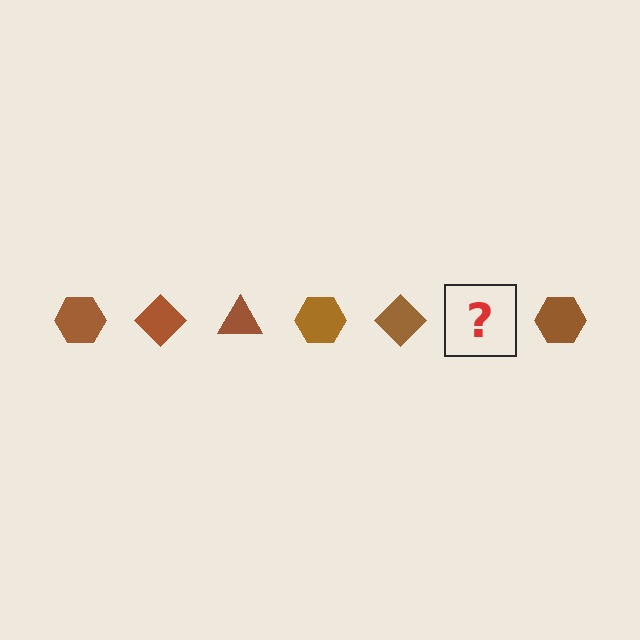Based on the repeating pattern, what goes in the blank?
The blank should be a brown triangle.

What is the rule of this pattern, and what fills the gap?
The rule is that the pattern cycles through hexagon, diamond, triangle shapes in brown. The gap should be filled with a brown triangle.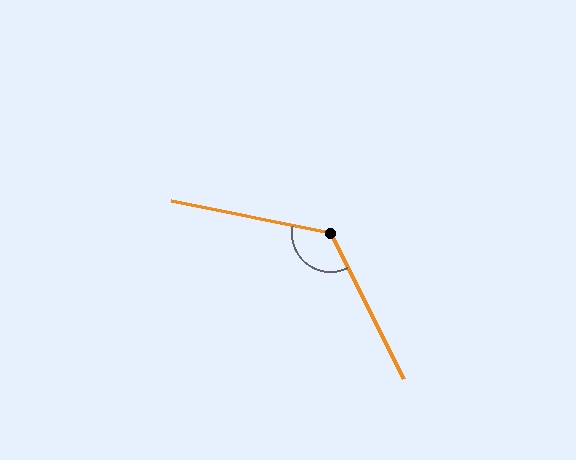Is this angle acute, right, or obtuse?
It is obtuse.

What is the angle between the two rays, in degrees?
Approximately 128 degrees.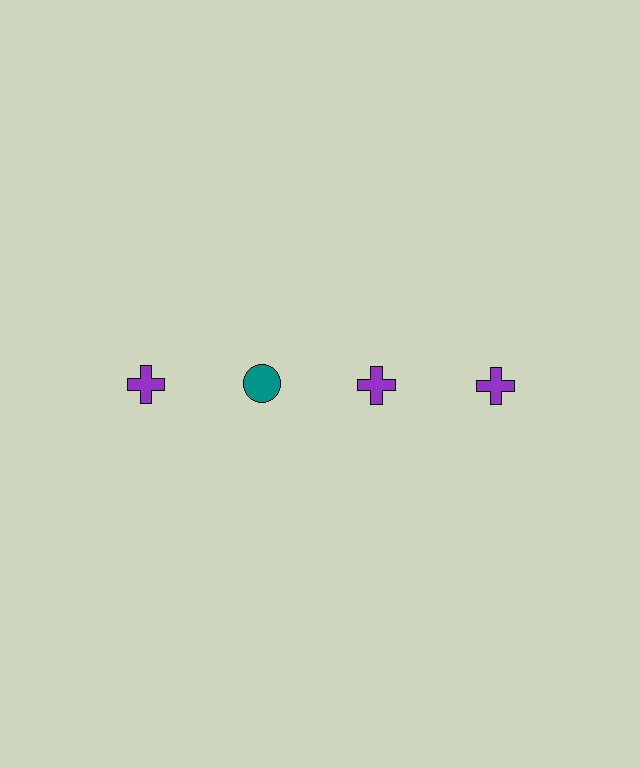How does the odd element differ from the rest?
It differs in both color (teal instead of purple) and shape (circle instead of cross).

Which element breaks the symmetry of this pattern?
The teal circle in the top row, second from left column breaks the symmetry. All other shapes are purple crosses.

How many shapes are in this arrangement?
There are 4 shapes arranged in a grid pattern.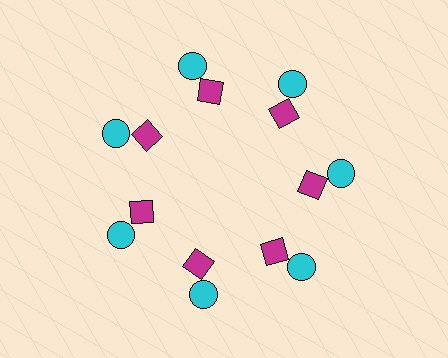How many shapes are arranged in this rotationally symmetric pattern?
There are 14 shapes, arranged in 7 groups of 2.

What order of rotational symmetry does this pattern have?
This pattern has 7-fold rotational symmetry.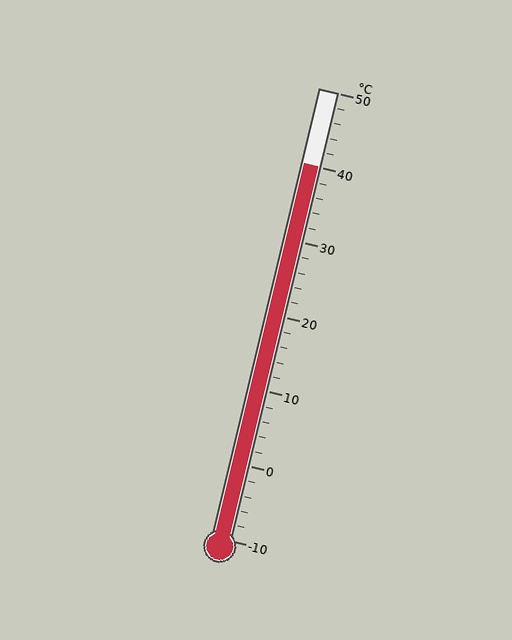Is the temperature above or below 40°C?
The temperature is at 40°C.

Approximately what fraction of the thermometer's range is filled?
The thermometer is filled to approximately 85% of its range.